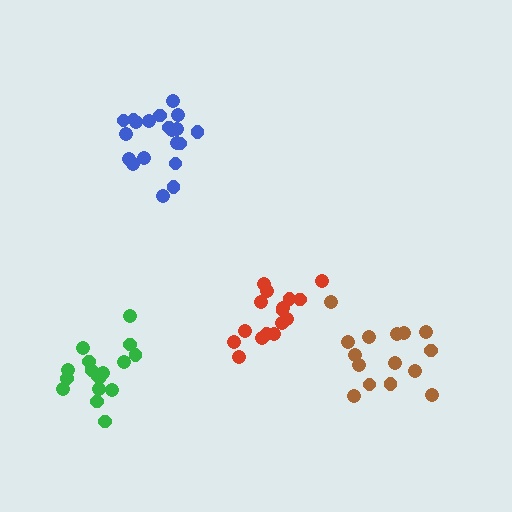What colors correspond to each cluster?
The clusters are colored: red, green, blue, brown.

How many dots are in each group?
Group 1: 16 dots, Group 2: 17 dots, Group 3: 20 dots, Group 4: 15 dots (68 total).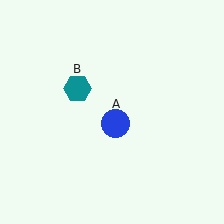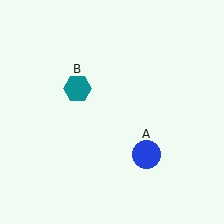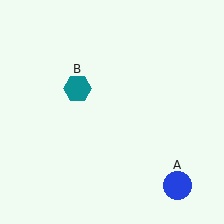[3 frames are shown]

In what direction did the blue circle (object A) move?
The blue circle (object A) moved down and to the right.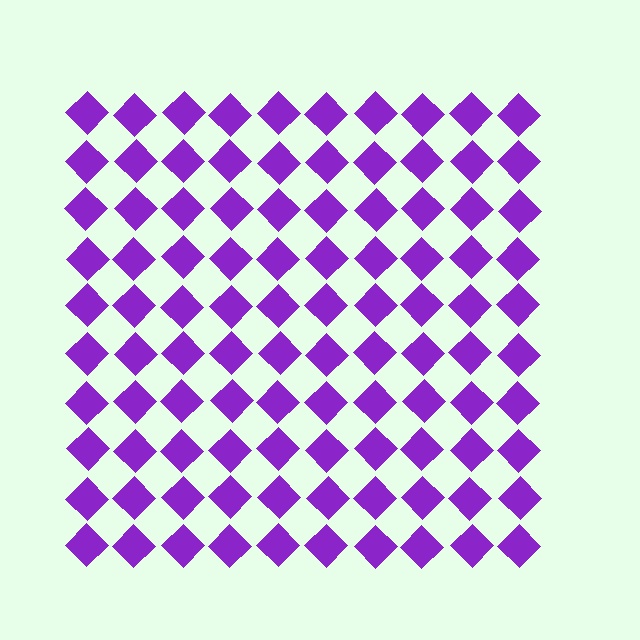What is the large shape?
The large shape is a square.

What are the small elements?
The small elements are diamonds.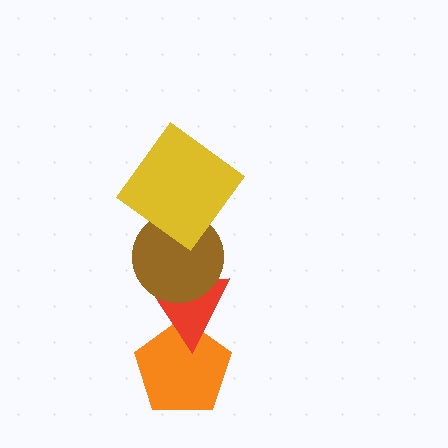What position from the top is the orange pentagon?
The orange pentagon is 4th from the top.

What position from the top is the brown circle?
The brown circle is 2nd from the top.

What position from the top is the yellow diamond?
The yellow diamond is 1st from the top.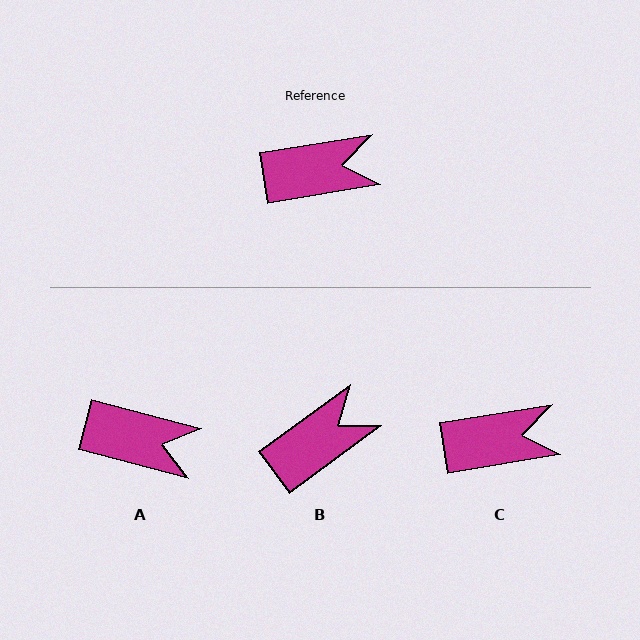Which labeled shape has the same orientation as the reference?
C.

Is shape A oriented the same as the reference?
No, it is off by about 24 degrees.